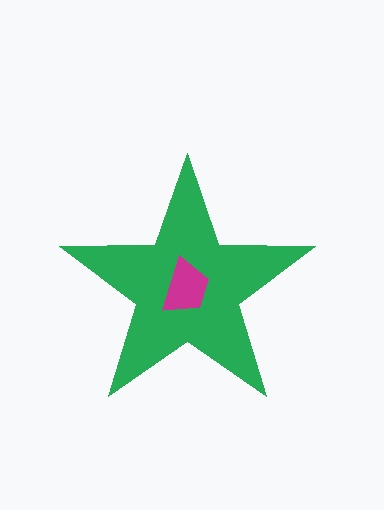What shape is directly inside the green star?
The magenta trapezoid.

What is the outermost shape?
The green star.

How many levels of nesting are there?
2.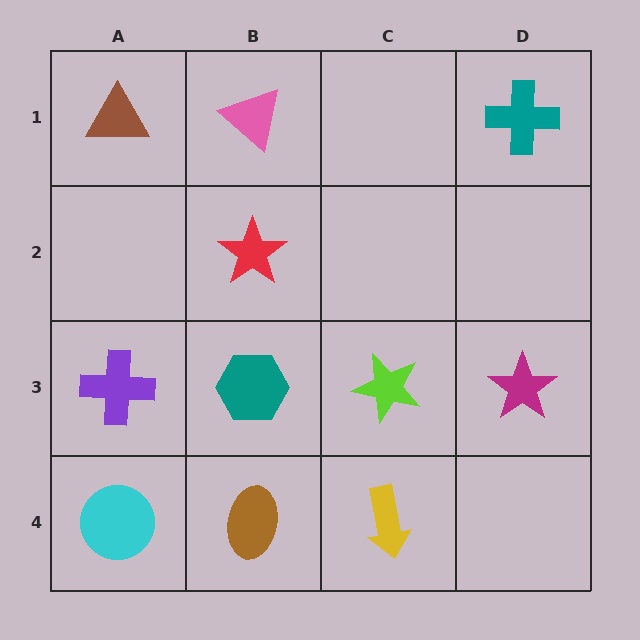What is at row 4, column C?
A yellow arrow.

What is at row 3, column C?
A lime star.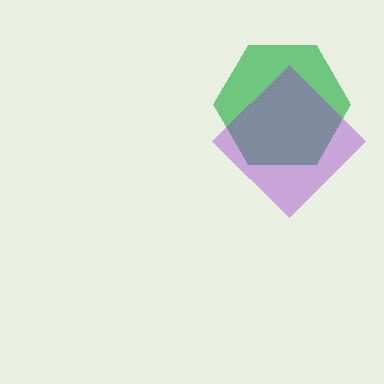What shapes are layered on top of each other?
The layered shapes are: a green hexagon, a purple diamond.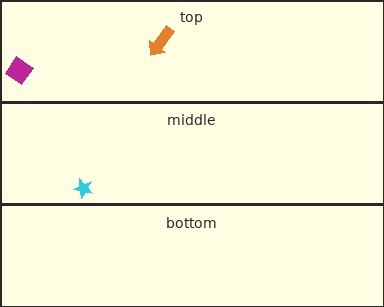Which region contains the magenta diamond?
The top region.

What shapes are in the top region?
The magenta diamond, the orange arrow.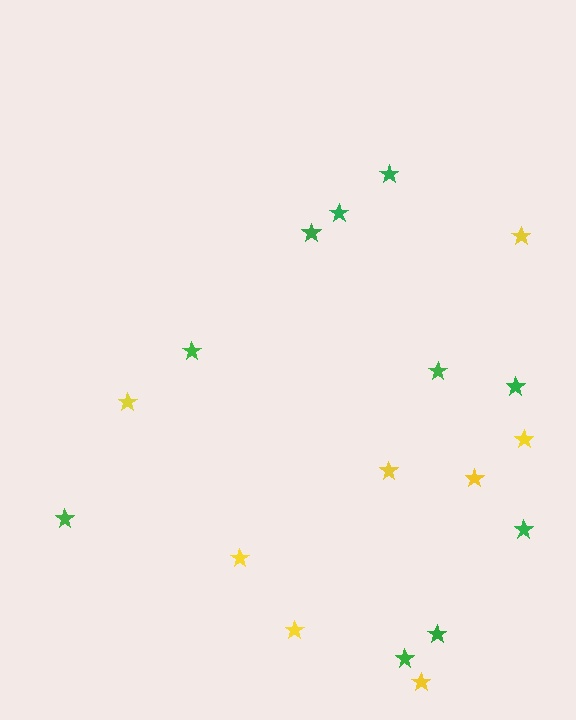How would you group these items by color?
There are 2 groups: one group of yellow stars (8) and one group of green stars (10).